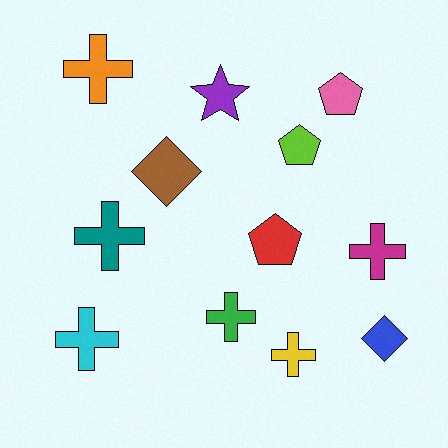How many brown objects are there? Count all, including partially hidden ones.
There is 1 brown object.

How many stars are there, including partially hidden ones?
There is 1 star.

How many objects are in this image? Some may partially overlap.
There are 12 objects.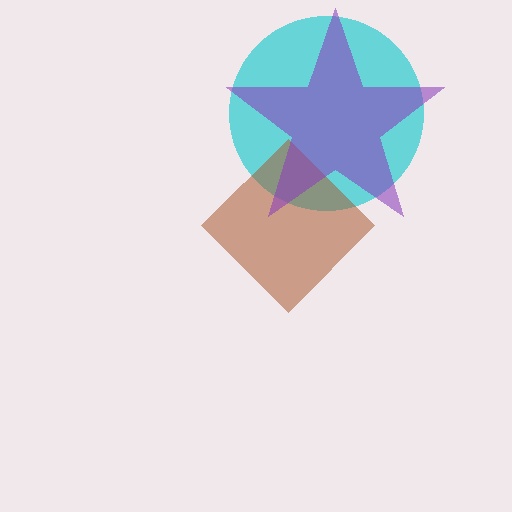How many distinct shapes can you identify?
There are 3 distinct shapes: a cyan circle, a brown diamond, a purple star.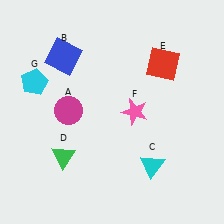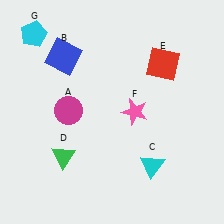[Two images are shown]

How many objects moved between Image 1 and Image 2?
1 object moved between the two images.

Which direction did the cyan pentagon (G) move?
The cyan pentagon (G) moved up.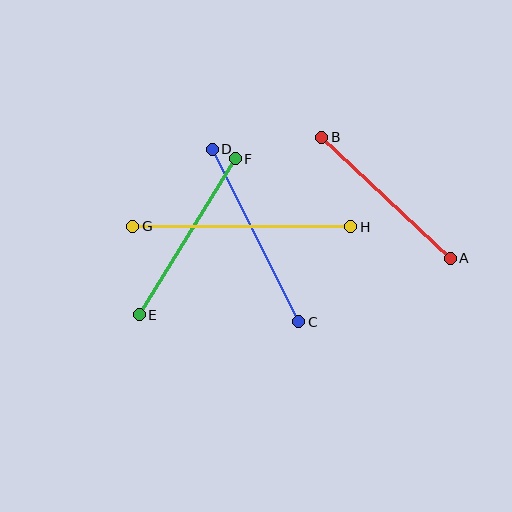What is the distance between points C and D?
The distance is approximately 193 pixels.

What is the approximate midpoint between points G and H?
The midpoint is at approximately (242, 227) pixels.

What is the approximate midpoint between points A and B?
The midpoint is at approximately (386, 198) pixels.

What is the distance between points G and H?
The distance is approximately 218 pixels.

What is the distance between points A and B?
The distance is approximately 176 pixels.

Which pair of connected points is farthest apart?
Points G and H are farthest apart.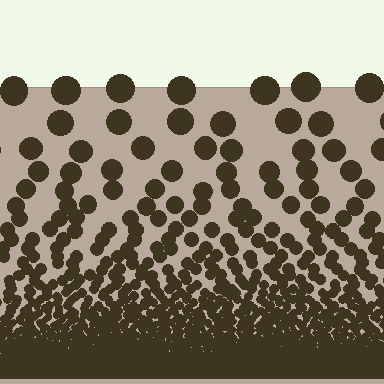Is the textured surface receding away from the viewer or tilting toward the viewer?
The surface appears to tilt toward the viewer. Texture elements get larger and sparser toward the top.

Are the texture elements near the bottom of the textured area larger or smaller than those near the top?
Smaller. The gradient is inverted — elements near the bottom are smaller and denser.